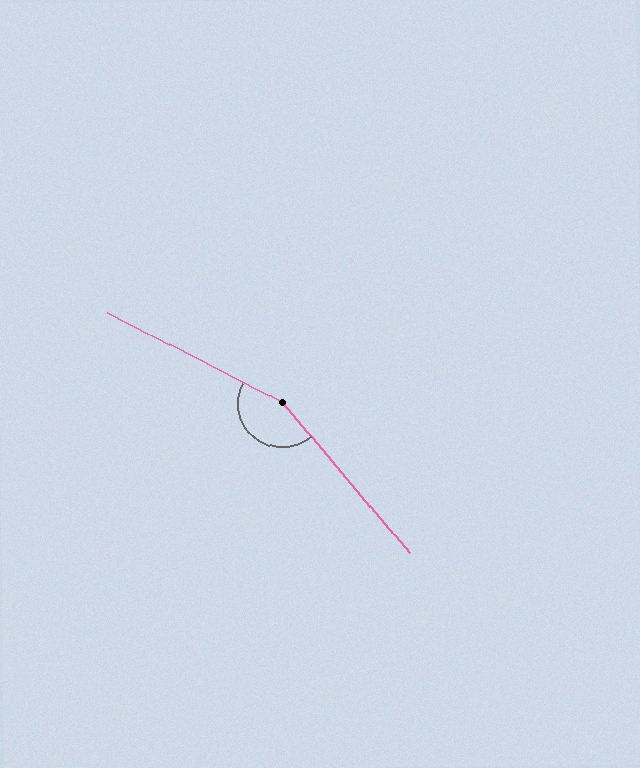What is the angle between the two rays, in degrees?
Approximately 157 degrees.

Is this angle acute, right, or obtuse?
It is obtuse.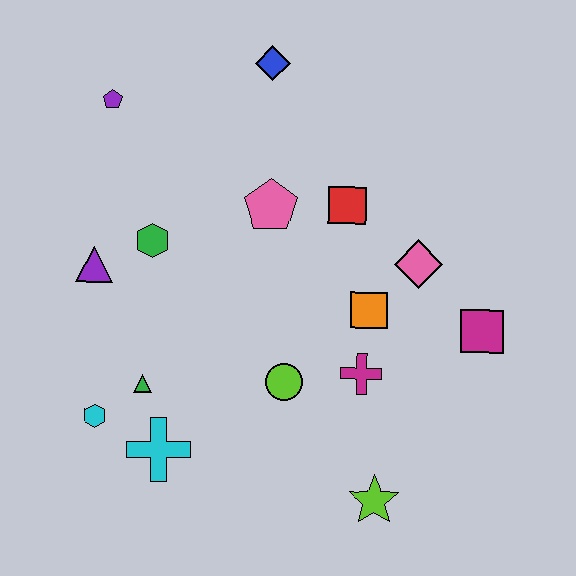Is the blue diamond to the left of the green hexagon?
No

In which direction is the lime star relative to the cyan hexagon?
The lime star is to the right of the cyan hexagon.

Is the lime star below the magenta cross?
Yes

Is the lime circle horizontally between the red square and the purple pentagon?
Yes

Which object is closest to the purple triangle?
The green hexagon is closest to the purple triangle.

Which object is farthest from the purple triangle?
The magenta square is farthest from the purple triangle.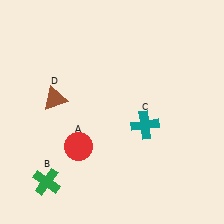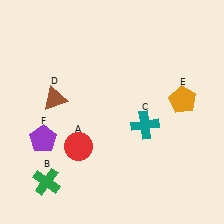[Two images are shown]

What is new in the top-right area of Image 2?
An orange pentagon (E) was added in the top-right area of Image 2.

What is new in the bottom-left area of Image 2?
A purple pentagon (F) was added in the bottom-left area of Image 2.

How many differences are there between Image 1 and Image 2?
There are 2 differences between the two images.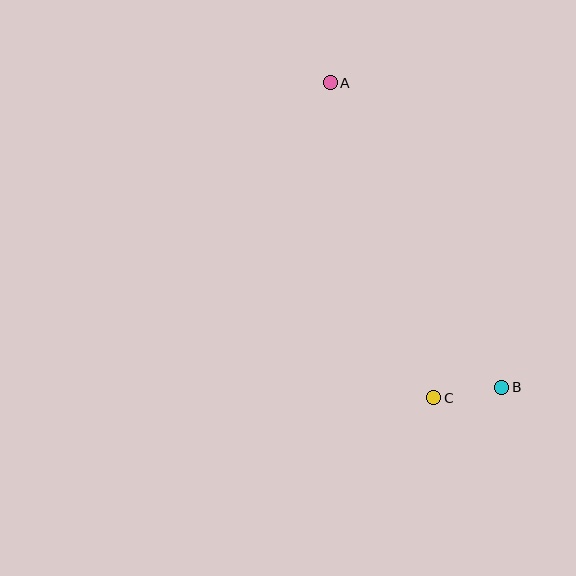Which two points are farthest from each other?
Points A and B are farthest from each other.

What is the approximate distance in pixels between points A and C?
The distance between A and C is approximately 331 pixels.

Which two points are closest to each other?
Points B and C are closest to each other.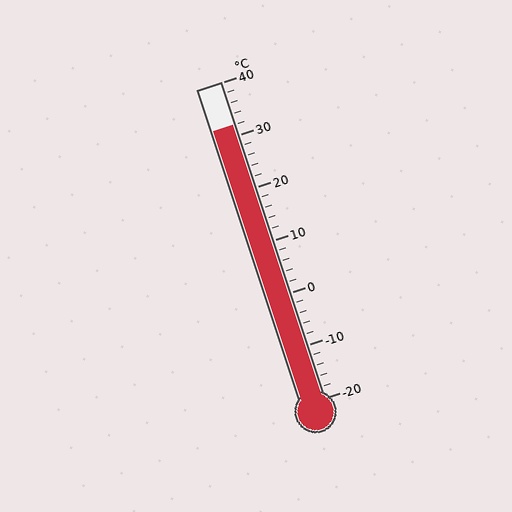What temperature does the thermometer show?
The thermometer shows approximately 32°C.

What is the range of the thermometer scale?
The thermometer scale ranges from -20°C to 40°C.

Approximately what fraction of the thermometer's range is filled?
The thermometer is filled to approximately 85% of its range.